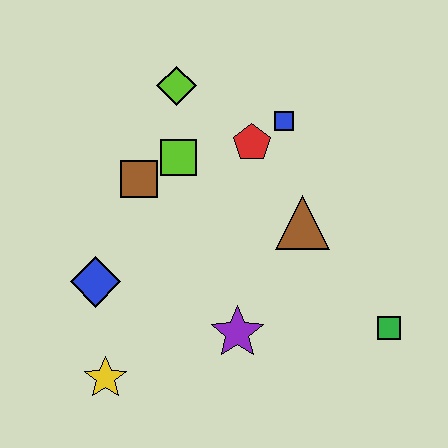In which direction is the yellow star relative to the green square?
The yellow star is to the left of the green square.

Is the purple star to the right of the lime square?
Yes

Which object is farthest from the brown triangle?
The yellow star is farthest from the brown triangle.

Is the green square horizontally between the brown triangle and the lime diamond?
No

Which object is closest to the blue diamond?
The yellow star is closest to the blue diamond.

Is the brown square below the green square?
No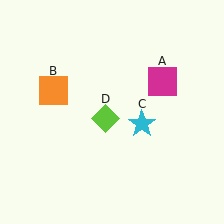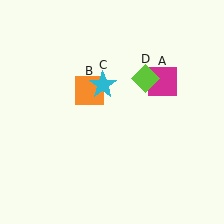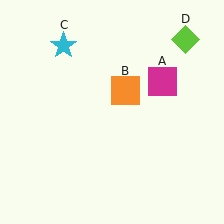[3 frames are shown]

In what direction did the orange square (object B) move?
The orange square (object B) moved right.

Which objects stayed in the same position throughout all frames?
Magenta square (object A) remained stationary.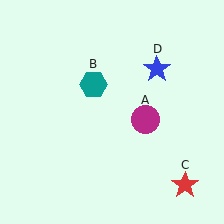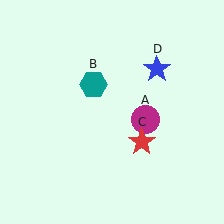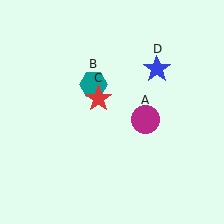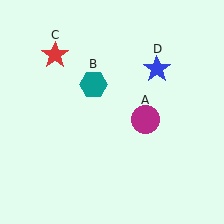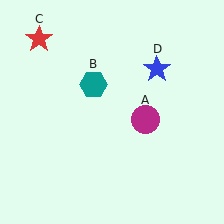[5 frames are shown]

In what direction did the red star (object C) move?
The red star (object C) moved up and to the left.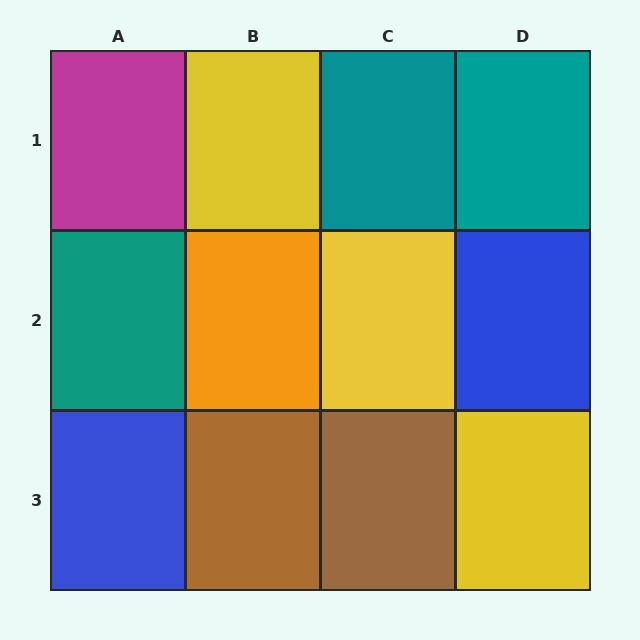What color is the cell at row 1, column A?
Magenta.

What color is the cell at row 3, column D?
Yellow.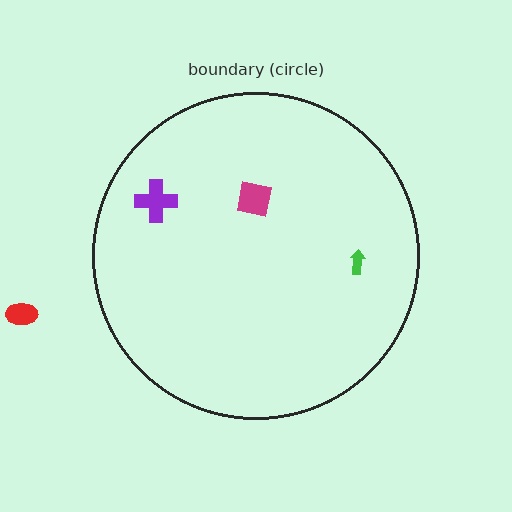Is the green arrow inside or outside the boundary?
Inside.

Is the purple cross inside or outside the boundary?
Inside.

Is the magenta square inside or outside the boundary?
Inside.